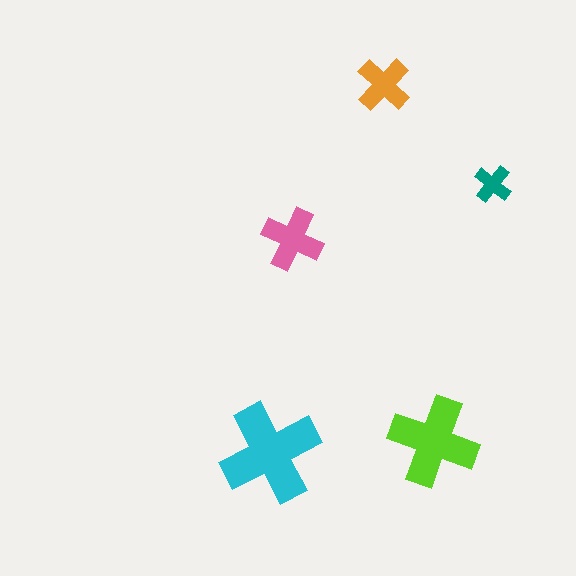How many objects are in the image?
There are 5 objects in the image.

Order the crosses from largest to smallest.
the cyan one, the lime one, the pink one, the orange one, the teal one.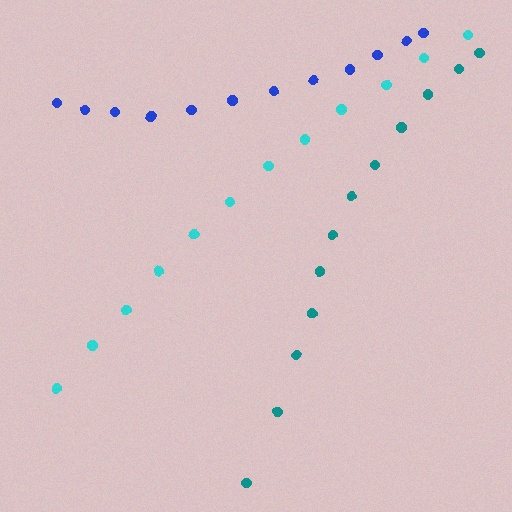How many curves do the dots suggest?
There are 3 distinct paths.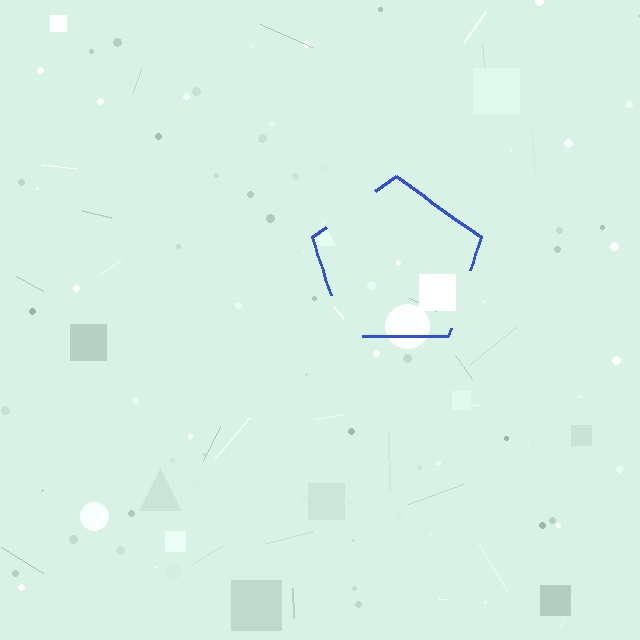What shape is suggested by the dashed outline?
The dashed outline suggests a pentagon.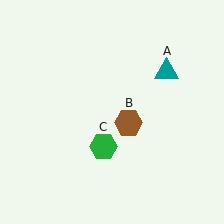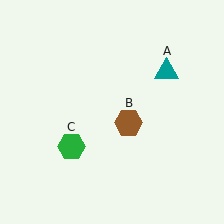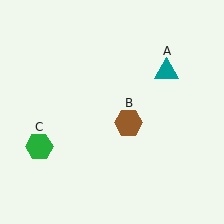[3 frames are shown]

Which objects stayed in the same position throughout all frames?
Teal triangle (object A) and brown hexagon (object B) remained stationary.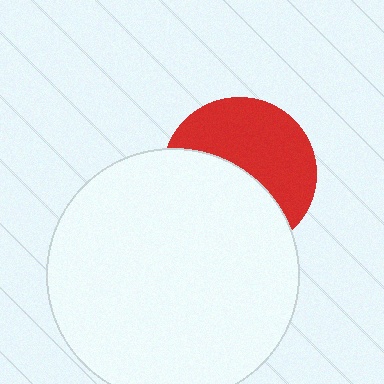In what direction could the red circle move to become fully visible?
The red circle could move up. That would shift it out from behind the white circle entirely.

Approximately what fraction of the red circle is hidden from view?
Roughly 48% of the red circle is hidden behind the white circle.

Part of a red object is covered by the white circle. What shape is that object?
It is a circle.